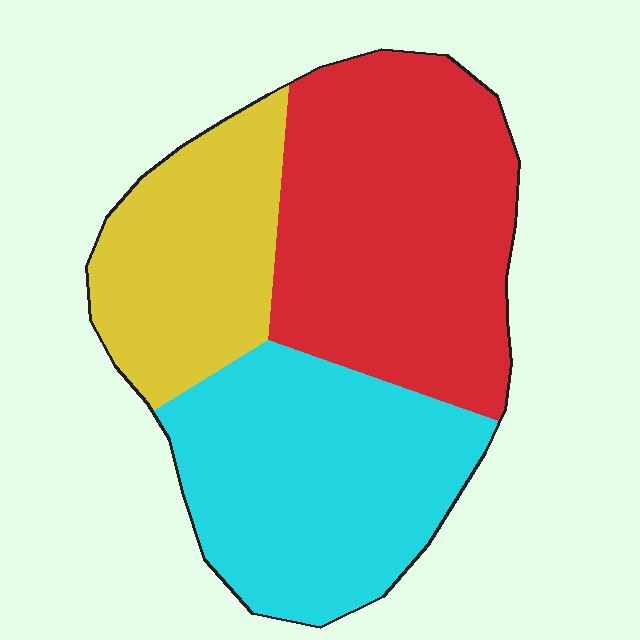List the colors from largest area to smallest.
From largest to smallest: red, cyan, yellow.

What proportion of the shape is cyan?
Cyan covers around 35% of the shape.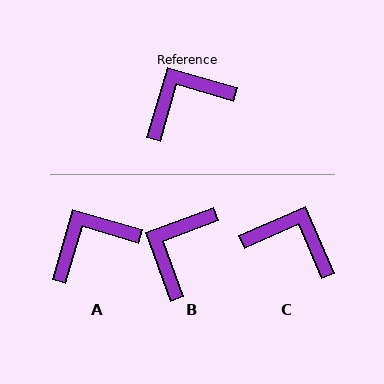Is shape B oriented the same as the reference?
No, it is off by about 37 degrees.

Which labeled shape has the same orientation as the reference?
A.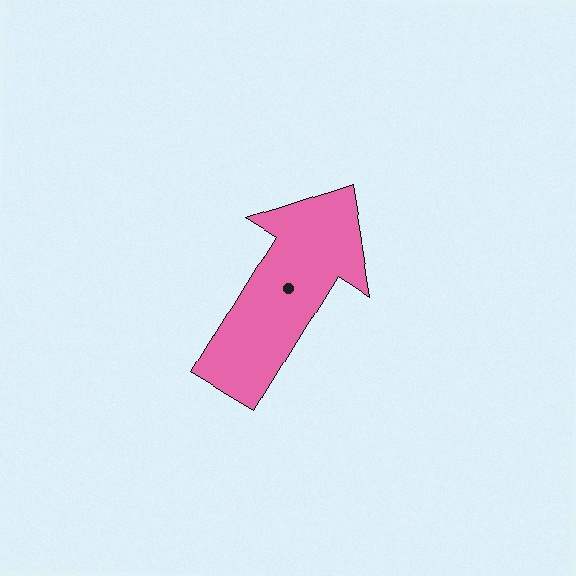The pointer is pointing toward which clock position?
Roughly 1 o'clock.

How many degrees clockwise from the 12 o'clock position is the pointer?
Approximately 31 degrees.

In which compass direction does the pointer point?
Northeast.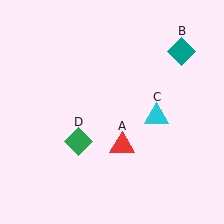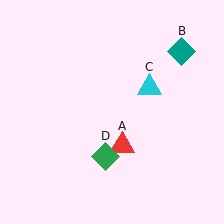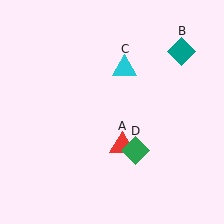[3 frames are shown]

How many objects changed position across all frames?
2 objects changed position: cyan triangle (object C), green diamond (object D).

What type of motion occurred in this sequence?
The cyan triangle (object C), green diamond (object D) rotated counterclockwise around the center of the scene.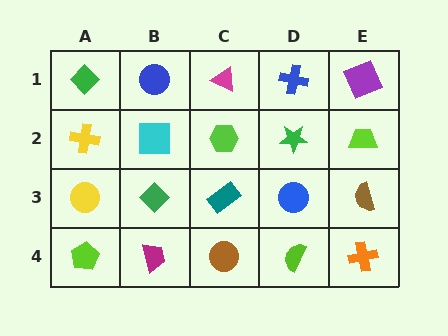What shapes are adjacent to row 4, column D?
A blue circle (row 3, column D), a brown circle (row 4, column C), an orange cross (row 4, column E).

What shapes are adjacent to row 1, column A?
A yellow cross (row 2, column A), a blue circle (row 1, column B).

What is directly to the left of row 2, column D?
A lime hexagon.